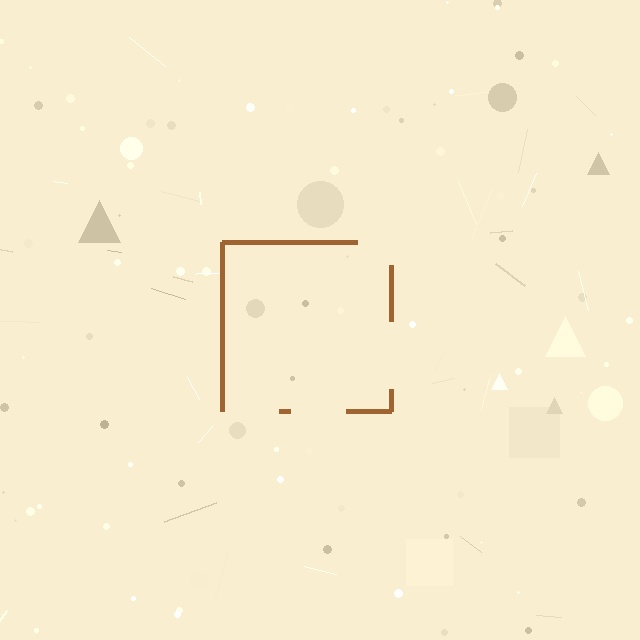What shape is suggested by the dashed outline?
The dashed outline suggests a square.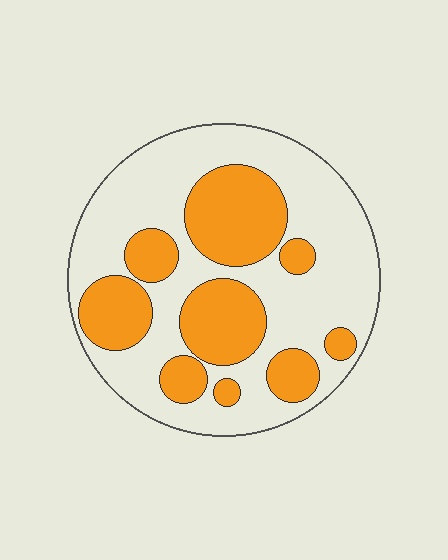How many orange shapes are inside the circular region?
9.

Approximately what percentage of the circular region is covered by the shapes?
Approximately 35%.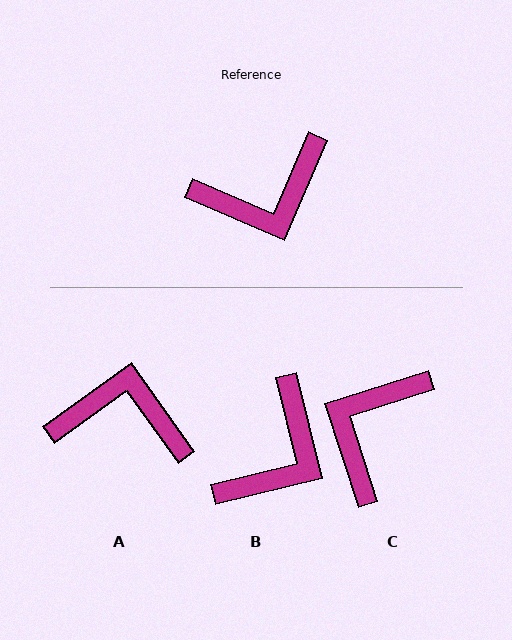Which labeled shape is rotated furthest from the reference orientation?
A, about 149 degrees away.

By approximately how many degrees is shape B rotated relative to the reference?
Approximately 37 degrees counter-clockwise.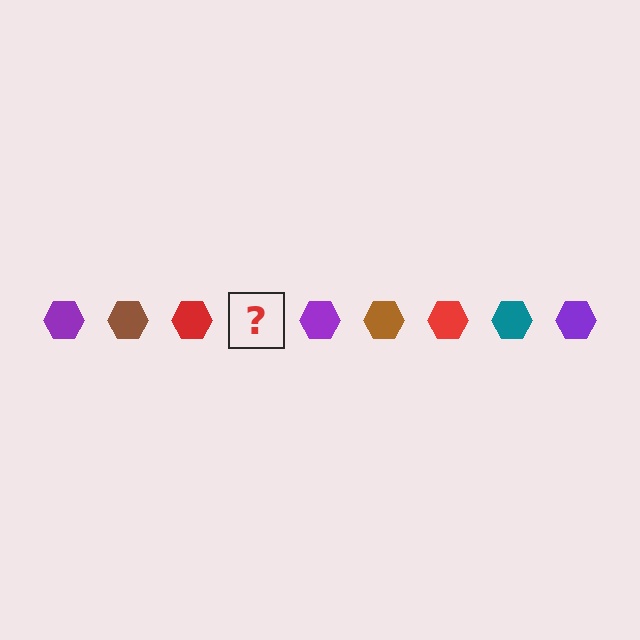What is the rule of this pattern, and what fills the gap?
The rule is that the pattern cycles through purple, brown, red, teal hexagons. The gap should be filled with a teal hexagon.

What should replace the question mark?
The question mark should be replaced with a teal hexagon.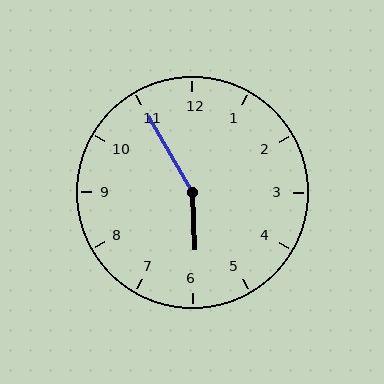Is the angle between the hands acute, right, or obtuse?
It is obtuse.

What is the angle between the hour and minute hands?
Approximately 152 degrees.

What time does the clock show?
5:55.